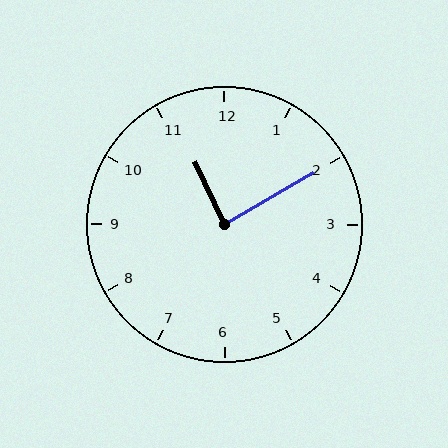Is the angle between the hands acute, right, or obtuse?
It is right.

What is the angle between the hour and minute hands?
Approximately 85 degrees.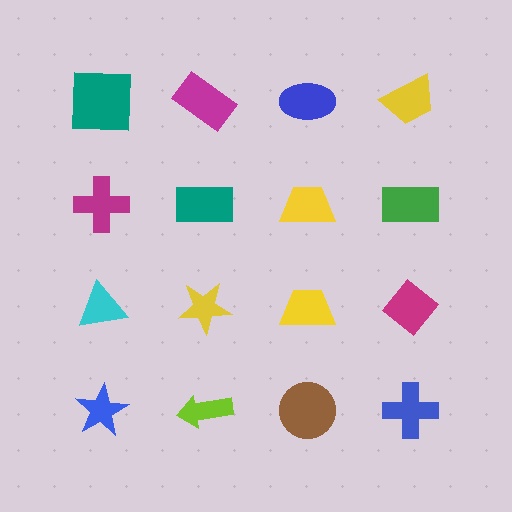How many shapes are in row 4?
4 shapes.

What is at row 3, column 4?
A magenta diamond.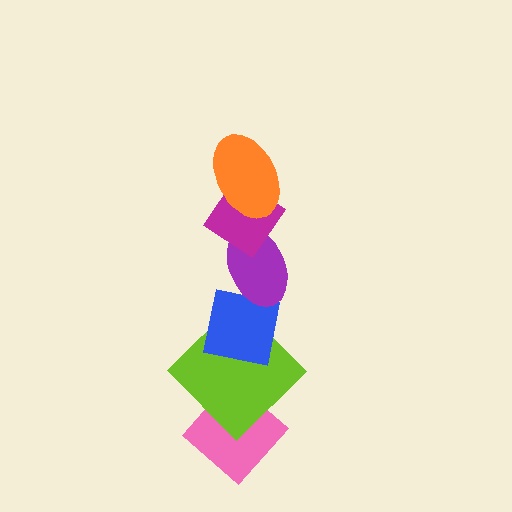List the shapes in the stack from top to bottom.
From top to bottom: the orange ellipse, the magenta diamond, the purple ellipse, the blue square, the lime diamond, the pink diamond.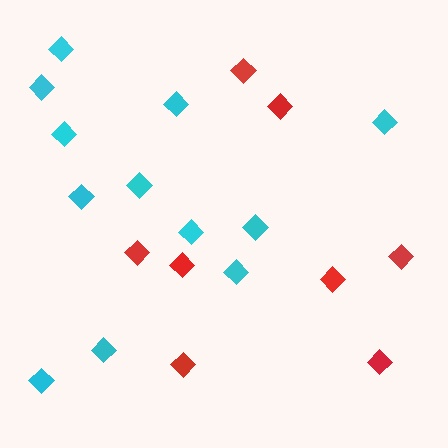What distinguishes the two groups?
There are 2 groups: one group of red diamonds (8) and one group of cyan diamonds (12).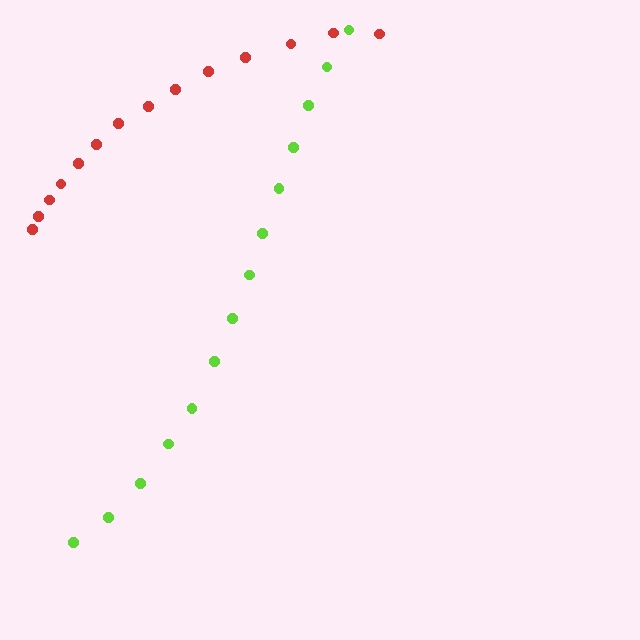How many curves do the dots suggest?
There are 2 distinct paths.